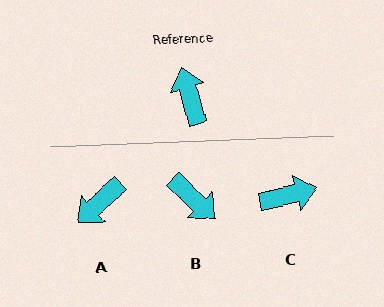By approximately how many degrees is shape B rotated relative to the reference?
Approximately 150 degrees clockwise.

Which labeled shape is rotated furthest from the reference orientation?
B, about 150 degrees away.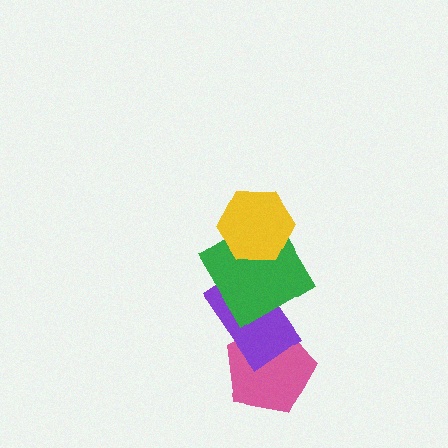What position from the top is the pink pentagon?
The pink pentagon is 4th from the top.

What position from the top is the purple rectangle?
The purple rectangle is 3rd from the top.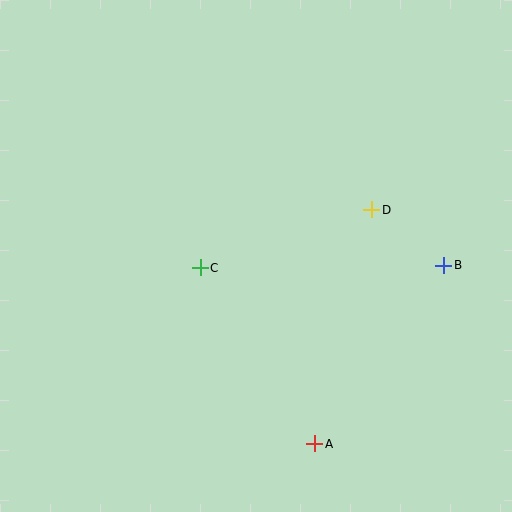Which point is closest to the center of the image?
Point C at (200, 268) is closest to the center.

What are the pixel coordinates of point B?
Point B is at (444, 265).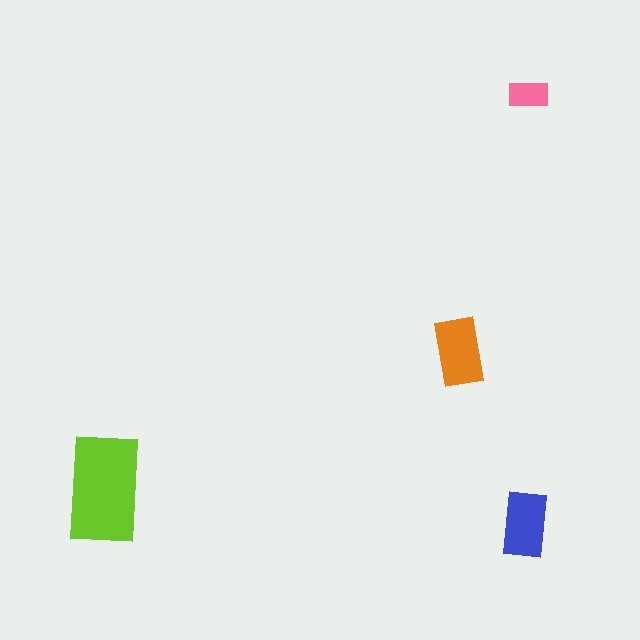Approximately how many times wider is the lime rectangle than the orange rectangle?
About 1.5 times wider.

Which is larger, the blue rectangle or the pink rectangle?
The blue one.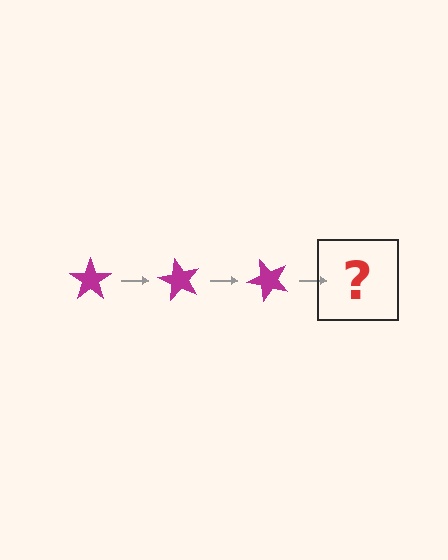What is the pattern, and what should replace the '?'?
The pattern is that the star rotates 60 degrees each step. The '?' should be a magenta star rotated 180 degrees.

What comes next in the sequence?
The next element should be a magenta star rotated 180 degrees.